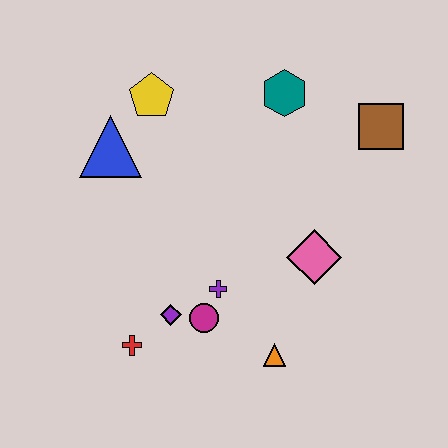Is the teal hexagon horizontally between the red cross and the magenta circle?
No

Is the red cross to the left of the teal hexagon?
Yes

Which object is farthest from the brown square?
The red cross is farthest from the brown square.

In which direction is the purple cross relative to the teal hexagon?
The purple cross is below the teal hexagon.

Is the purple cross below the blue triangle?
Yes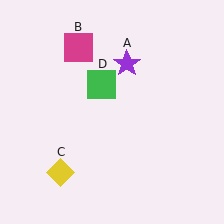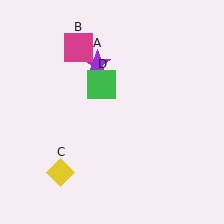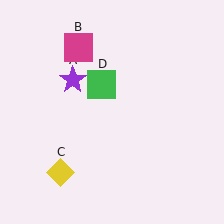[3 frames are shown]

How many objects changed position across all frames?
1 object changed position: purple star (object A).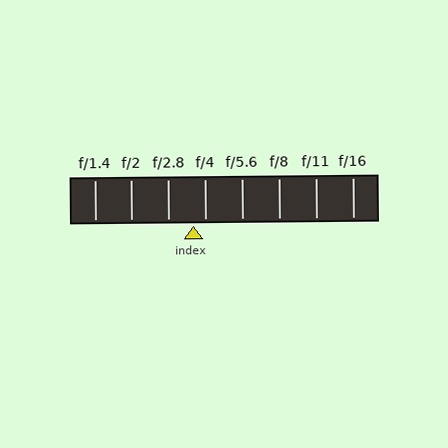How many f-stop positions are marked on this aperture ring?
There are 8 f-stop positions marked.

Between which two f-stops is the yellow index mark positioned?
The index mark is between f/2.8 and f/4.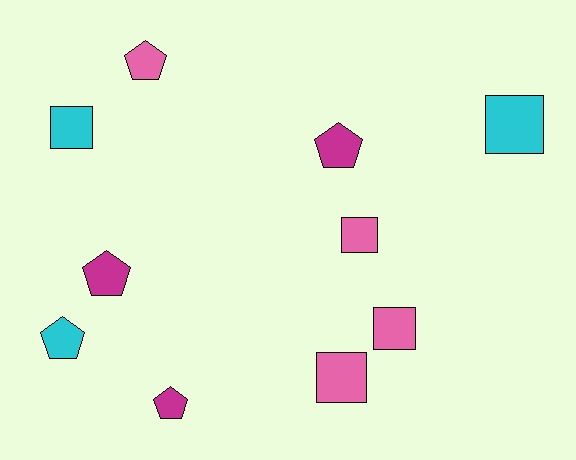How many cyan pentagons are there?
There is 1 cyan pentagon.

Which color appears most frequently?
Pink, with 4 objects.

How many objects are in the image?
There are 10 objects.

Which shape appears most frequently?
Pentagon, with 5 objects.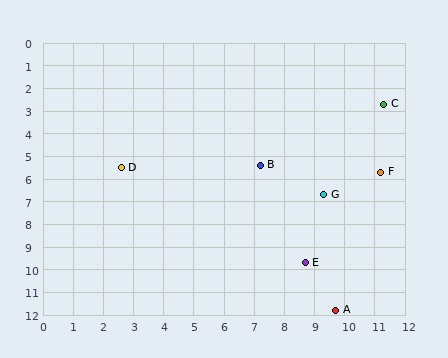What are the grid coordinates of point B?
Point B is at approximately (7.2, 5.4).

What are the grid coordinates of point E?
Point E is at approximately (8.7, 9.7).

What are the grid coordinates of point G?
Point G is at approximately (9.3, 6.7).